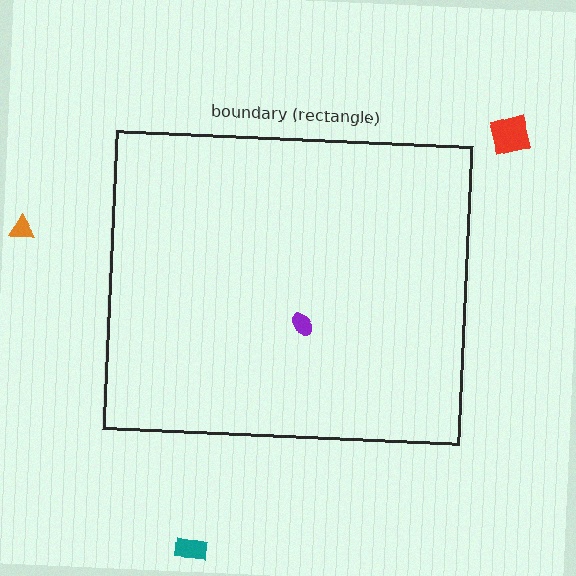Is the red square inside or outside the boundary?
Outside.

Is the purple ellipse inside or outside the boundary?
Inside.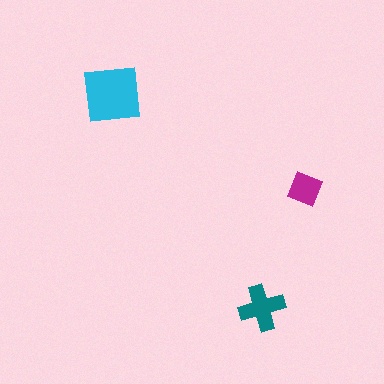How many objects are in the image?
There are 3 objects in the image.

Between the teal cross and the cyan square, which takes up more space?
The cyan square.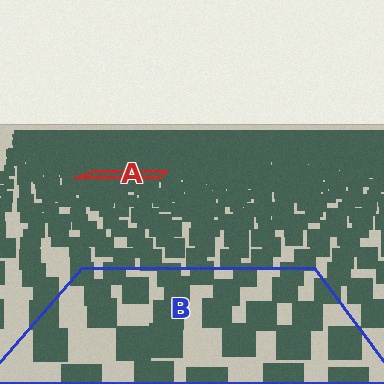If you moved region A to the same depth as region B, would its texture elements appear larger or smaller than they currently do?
They would appear larger. At a closer depth, the same texture elements are projected at a bigger on-screen size.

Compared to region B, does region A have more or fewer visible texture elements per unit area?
Region A has more texture elements per unit area — they are packed more densely because it is farther away.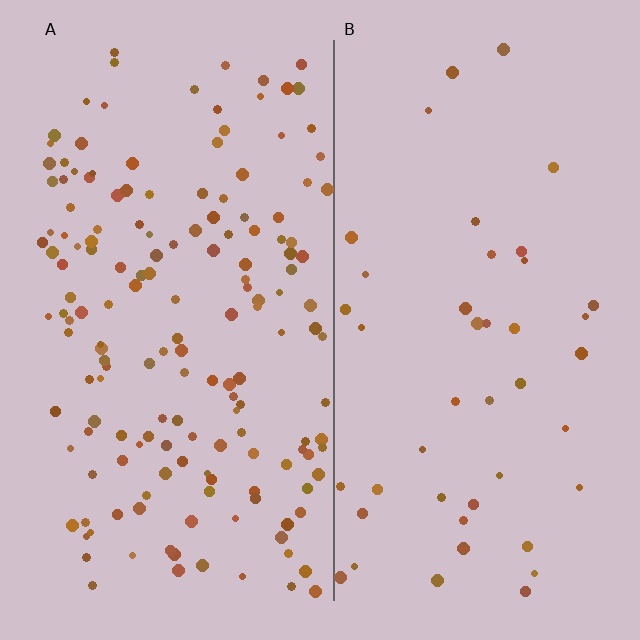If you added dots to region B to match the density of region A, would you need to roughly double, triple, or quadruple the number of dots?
Approximately quadruple.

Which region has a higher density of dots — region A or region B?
A (the left).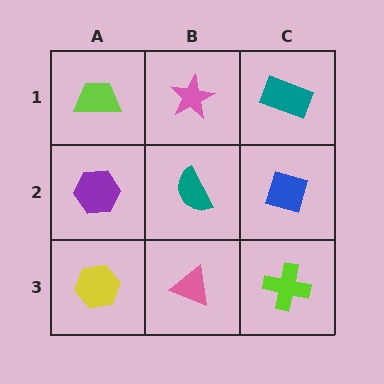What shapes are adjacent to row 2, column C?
A teal rectangle (row 1, column C), a lime cross (row 3, column C), a teal semicircle (row 2, column B).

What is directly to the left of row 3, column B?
A yellow hexagon.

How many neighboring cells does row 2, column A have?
3.